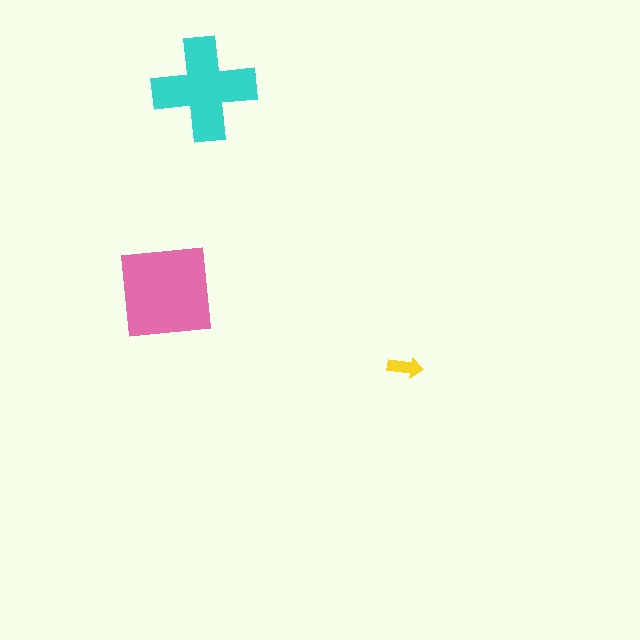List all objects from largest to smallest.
The pink square, the cyan cross, the yellow arrow.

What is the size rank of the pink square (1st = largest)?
1st.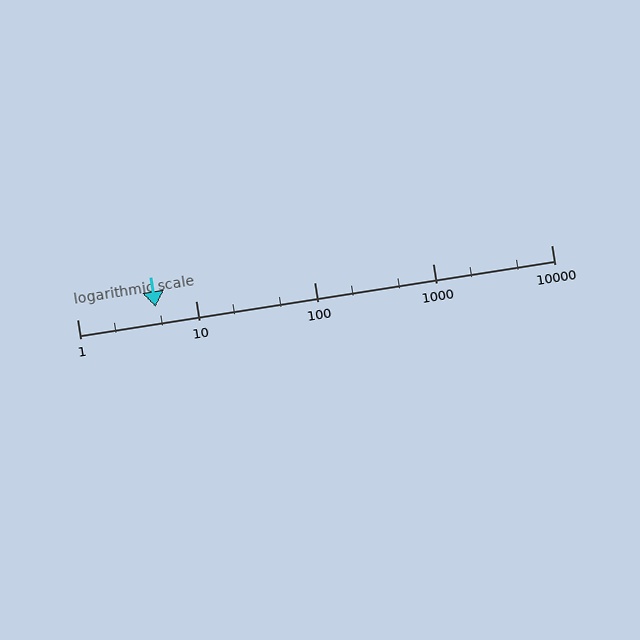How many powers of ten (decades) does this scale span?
The scale spans 4 decades, from 1 to 10000.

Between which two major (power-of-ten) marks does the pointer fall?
The pointer is between 1 and 10.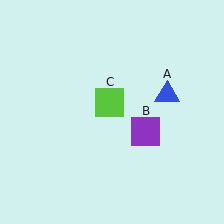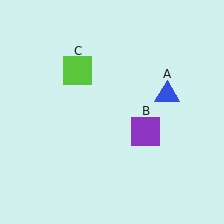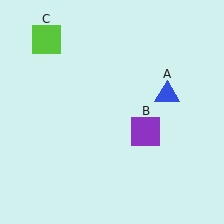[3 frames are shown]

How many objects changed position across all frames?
1 object changed position: lime square (object C).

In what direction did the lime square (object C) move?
The lime square (object C) moved up and to the left.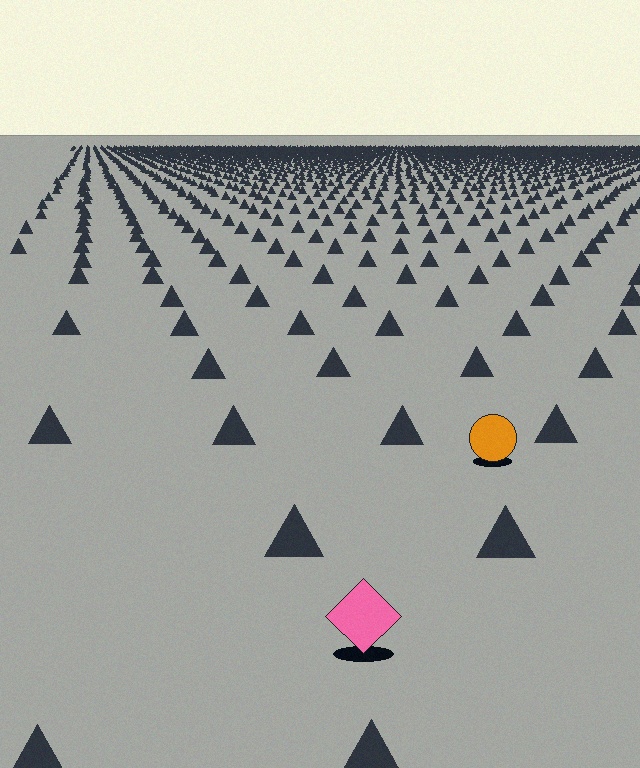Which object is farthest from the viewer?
The orange circle is farthest from the viewer. It appears smaller and the ground texture around it is denser.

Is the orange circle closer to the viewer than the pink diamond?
No. The pink diamond is closer — you can tell from the texture gradient: the ground texture is coarser near it.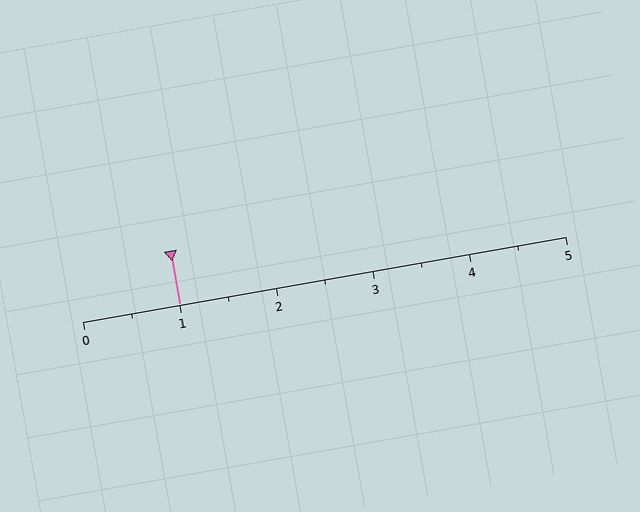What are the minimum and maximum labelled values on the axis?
The axis runs from 0 to 5.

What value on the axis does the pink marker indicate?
The marker indicates approximately 1.